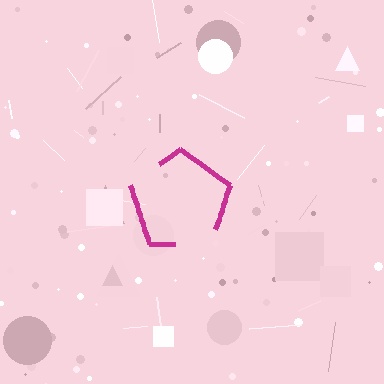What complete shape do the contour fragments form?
The contour fragments form a pentagon.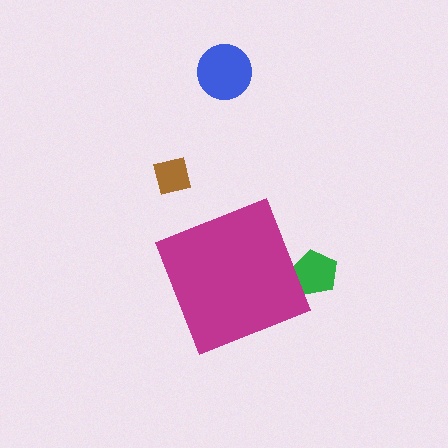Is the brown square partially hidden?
No, the brown square is fully visible.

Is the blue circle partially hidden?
No, the blue circle is fully visible.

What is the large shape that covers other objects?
A magenta diamond.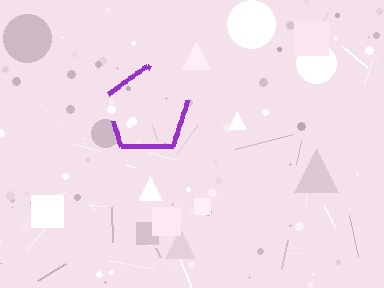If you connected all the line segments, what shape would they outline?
They would outline a pentagon.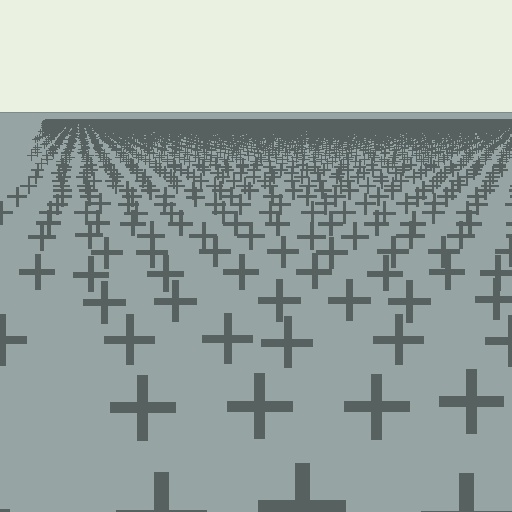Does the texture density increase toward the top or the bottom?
Density increases toward the top.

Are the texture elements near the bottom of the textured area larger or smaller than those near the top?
Larger. Near the bottom, elements are closer to the viewer and appear at a bigger on-screen size.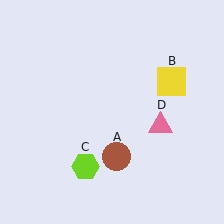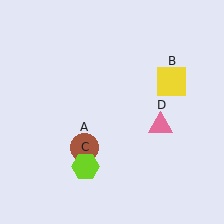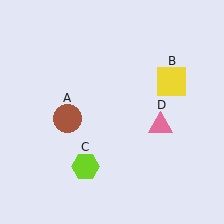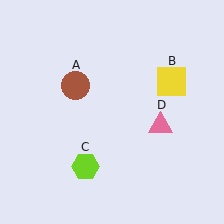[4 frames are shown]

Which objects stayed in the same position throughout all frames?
Yellow square (object B) and lime hexagon (object C) and pink triangle (object D) remained stationary.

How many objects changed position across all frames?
1 object changed position: brown circle (object A).